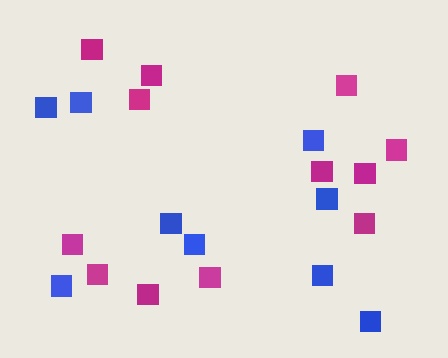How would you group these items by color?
There are 2 groups: one group of magenta squares (12) and one group of blue squares (9).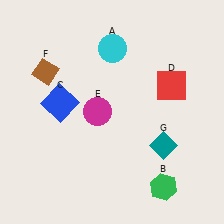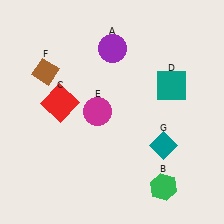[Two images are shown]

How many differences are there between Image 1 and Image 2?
There are 3 differences between the two images.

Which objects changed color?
A changed from cyan to purple. C changed from blue to red. D changed from red to teal.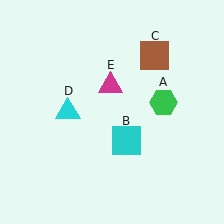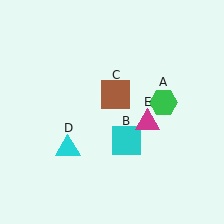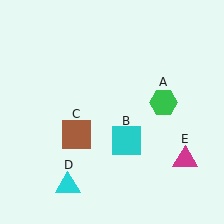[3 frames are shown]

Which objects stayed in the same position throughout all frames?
Green hexagon (object A) and cyan square (object B) remained stationary.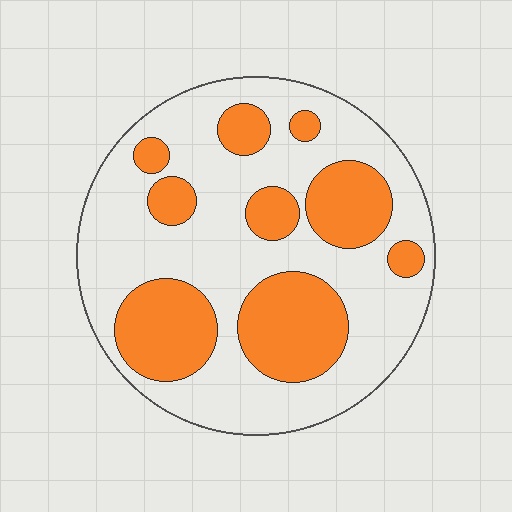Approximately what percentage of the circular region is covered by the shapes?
Approximately 35%.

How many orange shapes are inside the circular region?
9.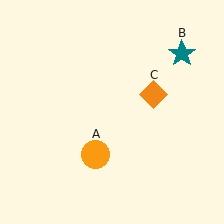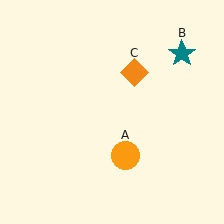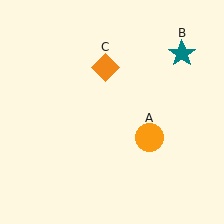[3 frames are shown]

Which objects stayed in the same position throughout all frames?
Teal star (object B) remained stationary.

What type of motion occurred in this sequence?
The orange circle (object A), orange diamond (object C) rotated counterclockwise around the center of the scene.